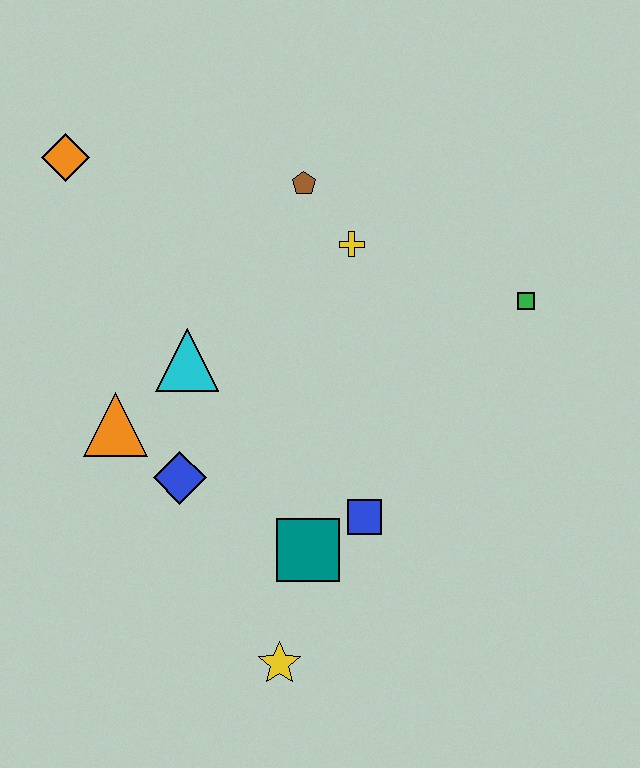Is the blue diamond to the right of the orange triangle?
Yes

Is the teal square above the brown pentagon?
No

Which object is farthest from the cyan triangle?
The green square is farthest from the cyan triangle.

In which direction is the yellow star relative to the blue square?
The yellow star is below the blue square.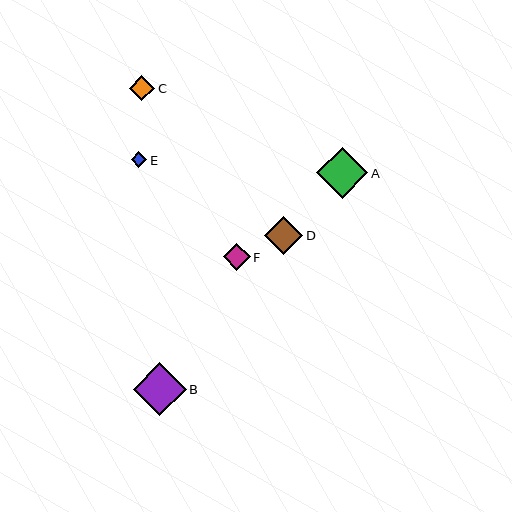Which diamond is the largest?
Diamond B is the largest with a size of approximately 53 pixels.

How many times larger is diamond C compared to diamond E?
Diamond C is approximately 1.6 times the size of diamond E.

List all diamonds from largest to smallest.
From largest to smallest: B, A, D, F, C, E.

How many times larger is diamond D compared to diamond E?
Diamond D is approximately 2.4 times the size of diamond E.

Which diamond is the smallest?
Diamond E is the smallest with a size of approximately 16 pixels.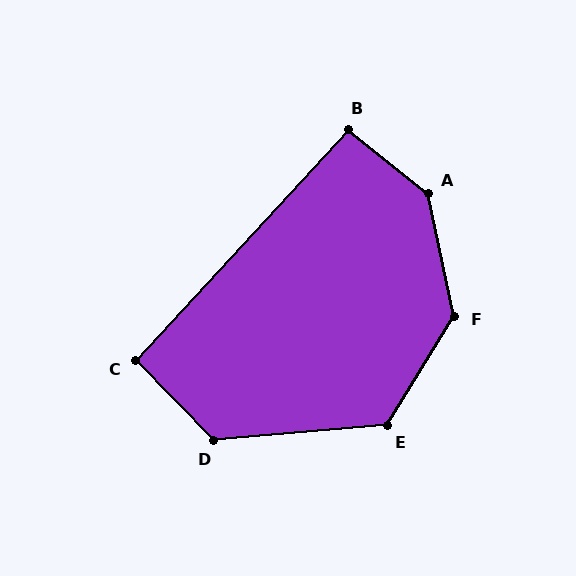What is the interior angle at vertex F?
Approximately 136 degrees (obtuse).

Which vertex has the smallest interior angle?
C, at approximately 92 degrees.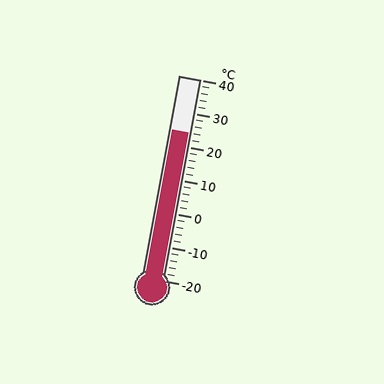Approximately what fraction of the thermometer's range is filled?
The thermometer is filled to approximately 75% of its range.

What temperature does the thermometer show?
The thermometer shows approximately 24°C.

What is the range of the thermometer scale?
The thermometer scale ranges from -20°C to 40°C.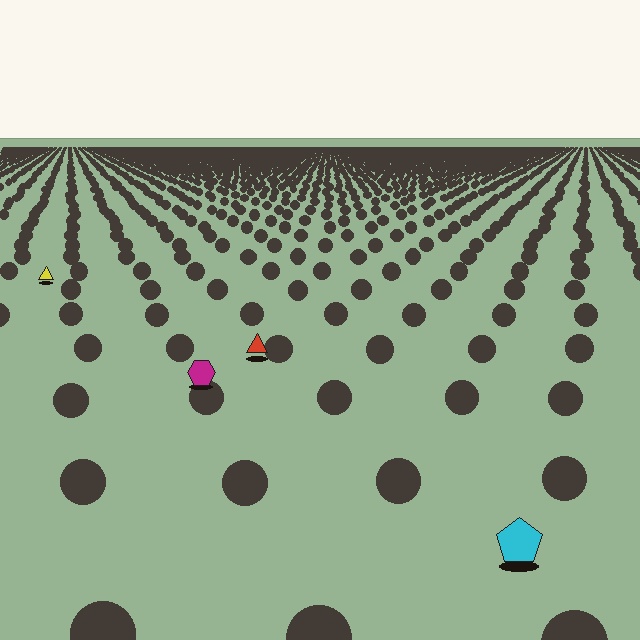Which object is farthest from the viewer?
The yellow triangle is farthest from the viewer. It appears smaller and the ground texture around it is denser.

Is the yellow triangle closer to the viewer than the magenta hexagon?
No. The magenta hexagon is closer — you can tell from the texture gradient: the ground texture is coarser near it.